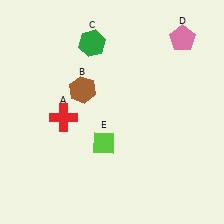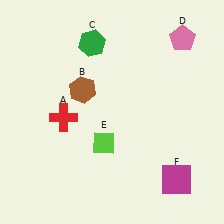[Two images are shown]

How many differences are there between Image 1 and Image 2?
There is 1 difference between the two images.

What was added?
A magenta square (F) was added in Image 2.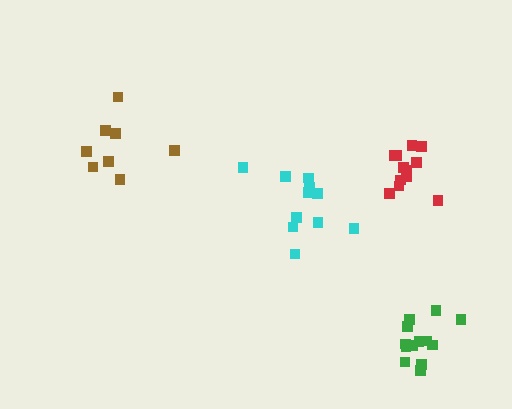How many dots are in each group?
Group 1: 12 dots, Group 2: 13 dots, Group 3: 11 dots, Group 4: 8 dots (44 total).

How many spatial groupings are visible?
There are 4 spatial groupings.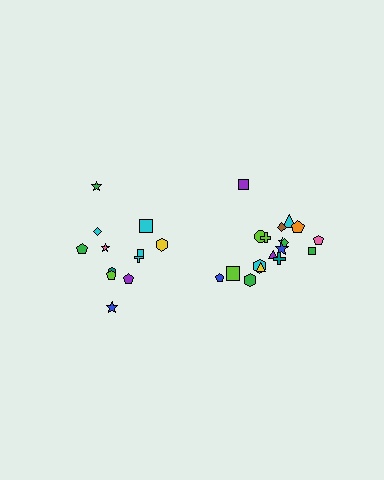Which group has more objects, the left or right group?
The right group.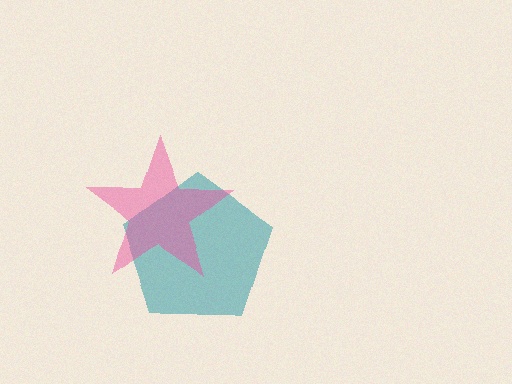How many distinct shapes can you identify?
There are 2 distinct shapes: a teal pentagon, a pink star.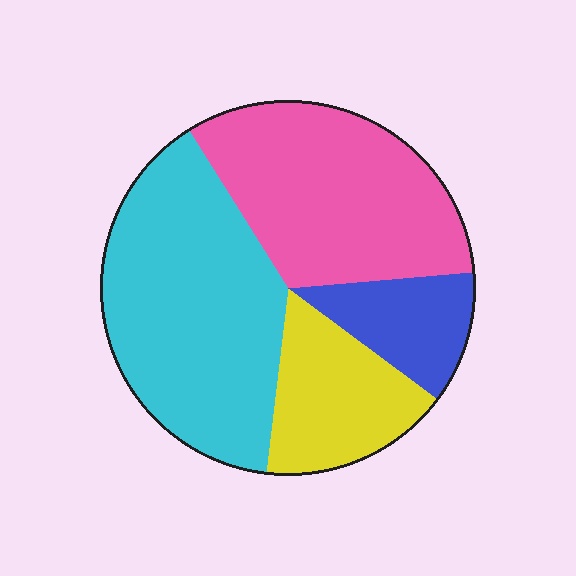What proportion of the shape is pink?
Pink takes up between a quarter and a half of the shape.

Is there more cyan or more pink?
Cyan.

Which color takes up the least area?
Blue, at roughly 10%.